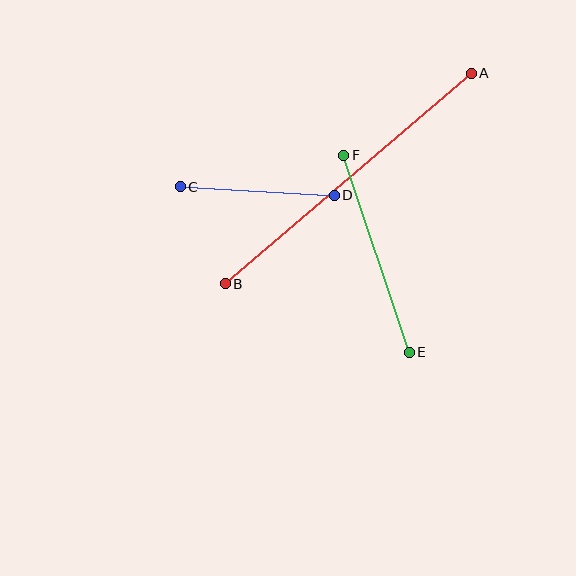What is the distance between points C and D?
The distance is approximately 154 pixels.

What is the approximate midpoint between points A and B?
The midpoint is at approximately (348, 179) pixels.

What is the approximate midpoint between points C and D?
The midpoint is at approximately (257, 191) pixels.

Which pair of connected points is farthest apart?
Points A and B are farthest apart.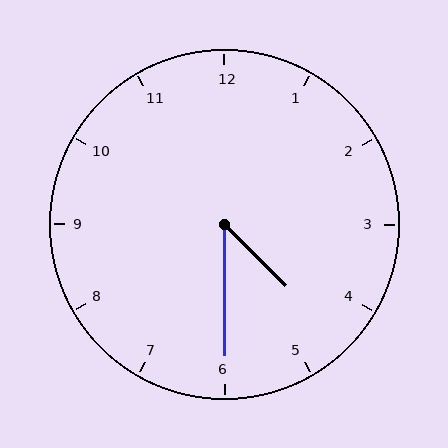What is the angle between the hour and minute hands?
Approximately 45 degrees.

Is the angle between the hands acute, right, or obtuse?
It is acute.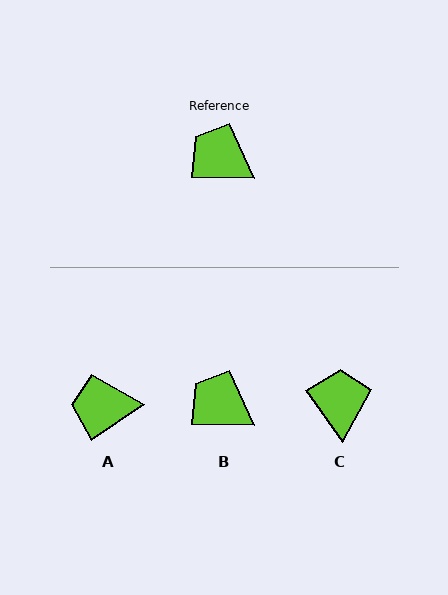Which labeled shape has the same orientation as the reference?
B.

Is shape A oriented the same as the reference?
No, it is off by about 35 degrees.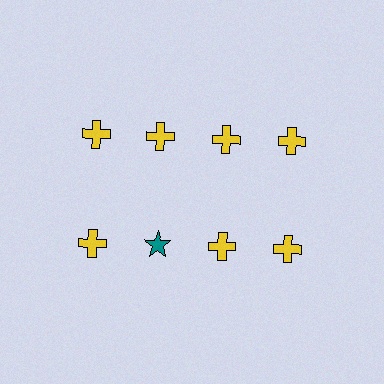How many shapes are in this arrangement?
There are 8 shapes arranged in a grid pattern.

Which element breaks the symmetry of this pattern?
The teal star in the second row, second from left column breaks the symmetry. All other shapes are yellow crosses.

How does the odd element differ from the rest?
It differs in both color (teal instead of yellow) and shape (star instead of cross).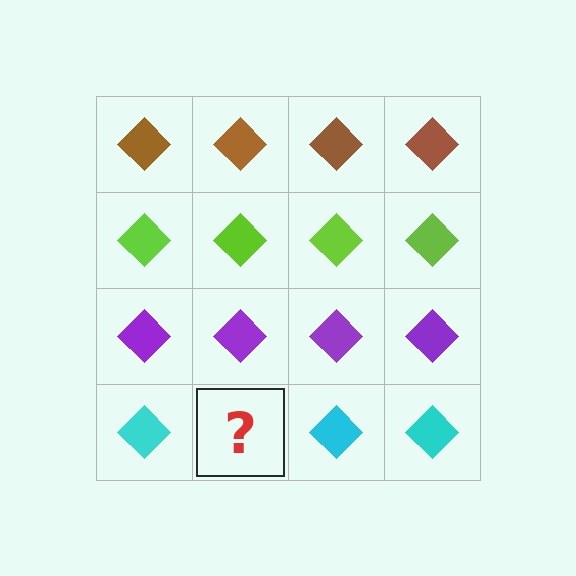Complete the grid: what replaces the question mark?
The question mark should be replaced with a cyan diamond.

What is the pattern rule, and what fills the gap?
The rule is that each row has a consistent color. The gap should be filled with a cyan diamond.